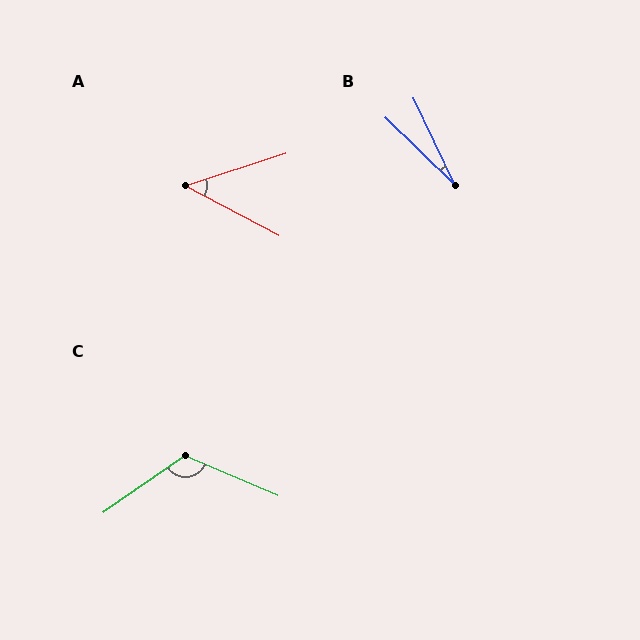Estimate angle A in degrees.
Approximately 45 degrees.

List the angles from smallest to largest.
B (20°), A (45°), C (122°).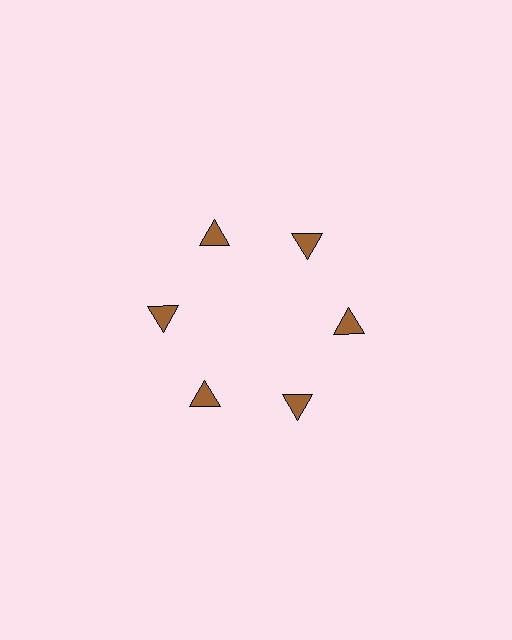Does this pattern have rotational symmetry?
Yes, this pattern has 6-fold rotational symmetry. It looks the same after rotating 60 degrees around the center.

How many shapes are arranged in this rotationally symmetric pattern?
There are 6 shapes, arranged in 6 groups of 1.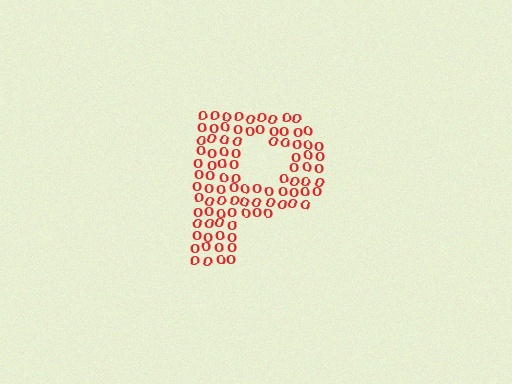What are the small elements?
The small elements are letter O's.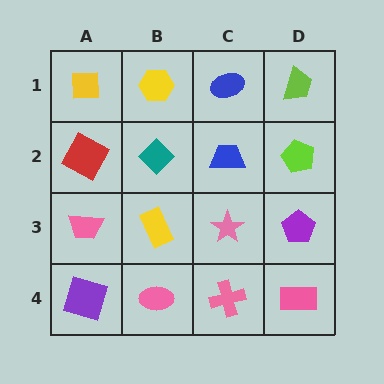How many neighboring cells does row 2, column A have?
3.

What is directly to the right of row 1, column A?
A yellow hexagon.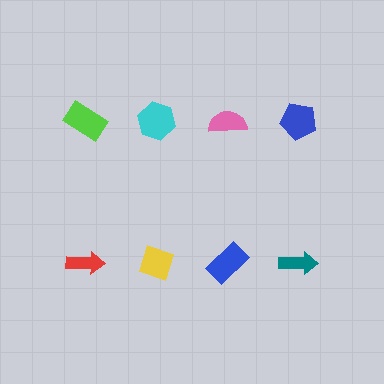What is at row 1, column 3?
A pink semicircle.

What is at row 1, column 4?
A blue pentagon.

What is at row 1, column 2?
A cyan hexagon.